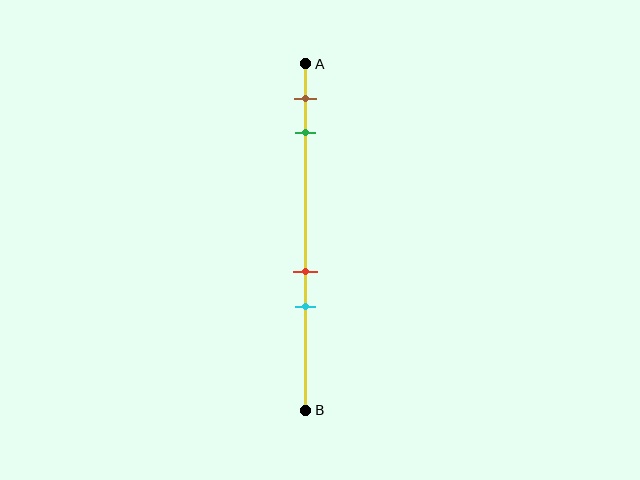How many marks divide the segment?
There are 4 marks dividing the segment.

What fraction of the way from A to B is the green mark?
The green mark is approximately 20% (0.2) of the way from A to B.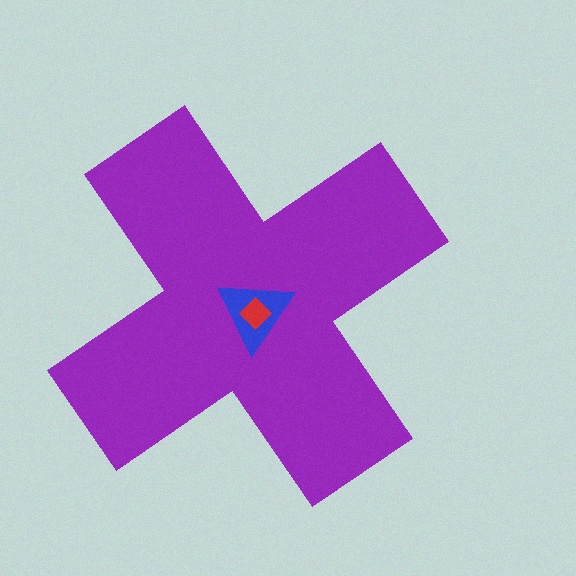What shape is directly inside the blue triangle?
The red diamond.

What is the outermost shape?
The purple cross.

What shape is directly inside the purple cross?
The blue triangle.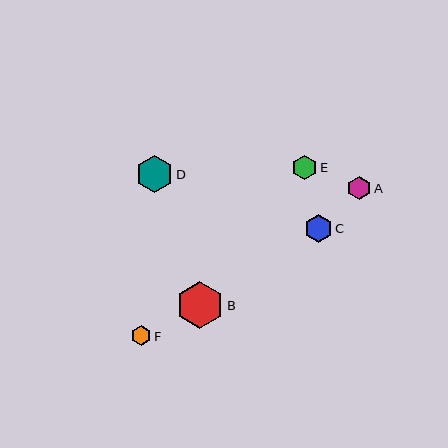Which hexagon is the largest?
Hexagon B is the largest with a size of approximately 47 pixels.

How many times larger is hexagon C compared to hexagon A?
Hexagon C is approximately 1.2 times the size of hexagon A.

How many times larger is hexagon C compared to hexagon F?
Hexagon C is approximately 1.4 times the size of hexagon F.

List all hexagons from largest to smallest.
From largest to smallest: B, D, C, E, A, F.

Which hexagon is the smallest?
Hexagon F is the smallest with a size of approximately 20 pixels.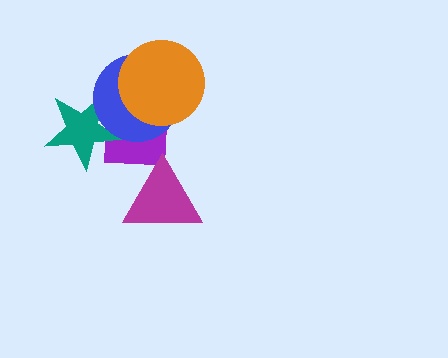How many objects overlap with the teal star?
2 objects overlap with the teal star.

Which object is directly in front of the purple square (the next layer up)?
The teal star is directly in front of the purple square.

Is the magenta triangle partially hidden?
No, no other shape covers it.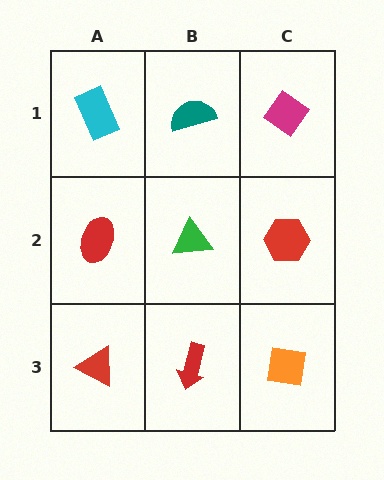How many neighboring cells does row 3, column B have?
3.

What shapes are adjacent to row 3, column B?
A green triangle (row 2, column B), a red triangle (row 3, column A), an orange square (row 3, column C).